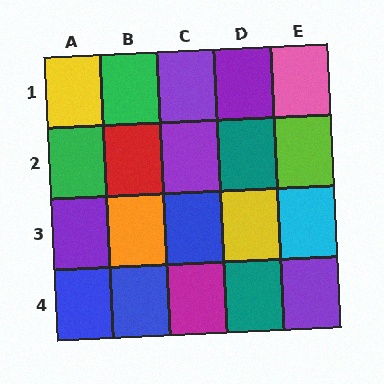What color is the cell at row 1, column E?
Pink.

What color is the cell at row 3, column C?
Blue.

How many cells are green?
2 cells are green.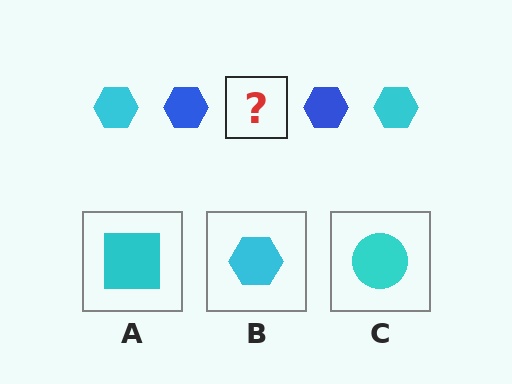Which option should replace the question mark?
Option B.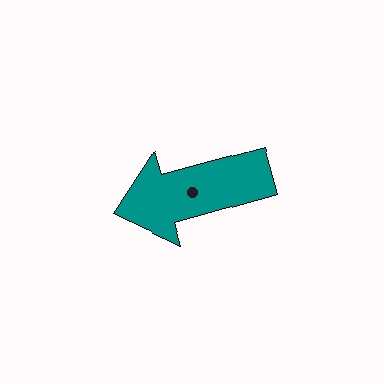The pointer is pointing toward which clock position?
Roughly 8 o'clock.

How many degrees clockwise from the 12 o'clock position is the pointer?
Approximately 254 degrees.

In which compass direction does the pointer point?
West.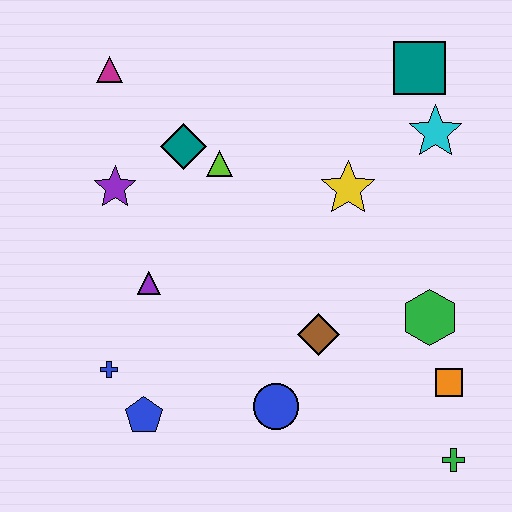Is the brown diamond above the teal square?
No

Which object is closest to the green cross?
The orange square is closest to the green cross.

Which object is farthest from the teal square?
The blue pentagon is farthest from the teal square.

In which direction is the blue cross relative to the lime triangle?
The blue cross is below the lime triangle.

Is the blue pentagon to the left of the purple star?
No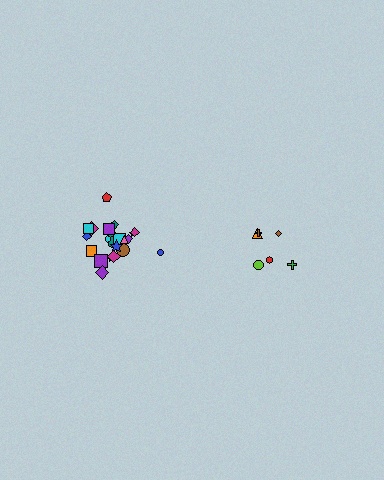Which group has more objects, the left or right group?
The left group.